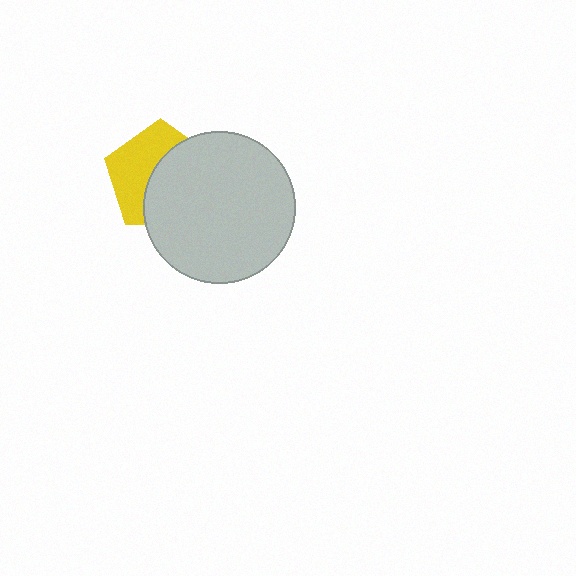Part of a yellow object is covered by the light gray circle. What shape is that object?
It is a pentagon.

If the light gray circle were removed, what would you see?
You would see the complete yellow pentagon.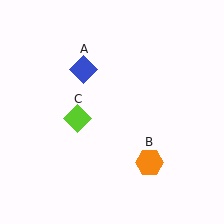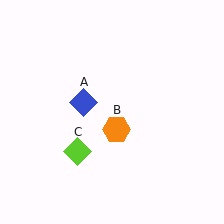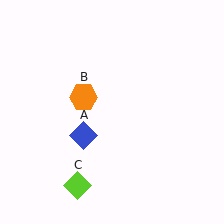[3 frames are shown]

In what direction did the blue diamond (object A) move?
The blue diamond (object A) moved down.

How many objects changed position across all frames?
3 objects changed position: blue diamond (object A), orange hexagon (object B), lime diamond (object C).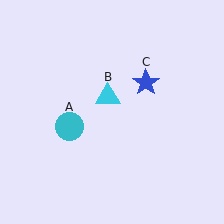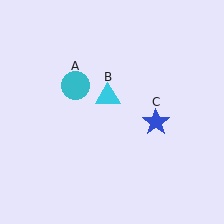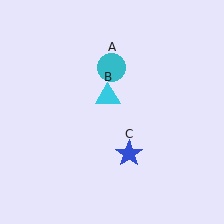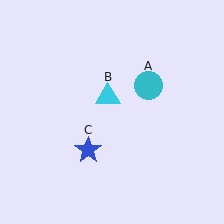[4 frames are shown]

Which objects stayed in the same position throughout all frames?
Cyan triangle (object B) remained stationary.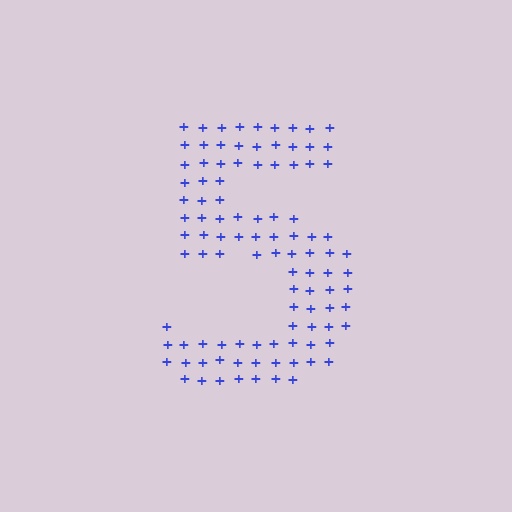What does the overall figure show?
The overall figure shows the digit 5.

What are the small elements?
The small elements are plus signs.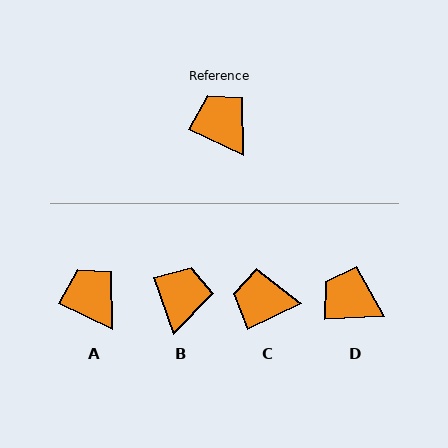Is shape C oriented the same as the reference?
No, it is off by about 51 degrees.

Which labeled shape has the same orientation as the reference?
A.